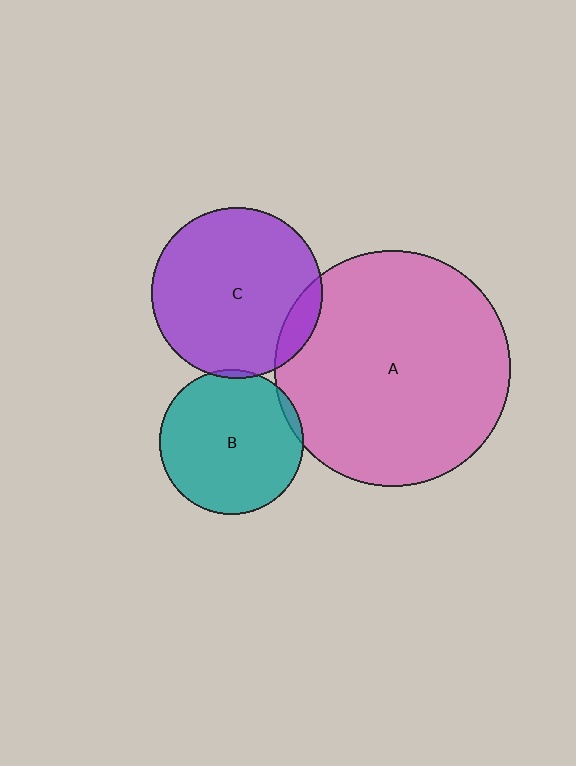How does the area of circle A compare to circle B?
Approximately 2.7 times.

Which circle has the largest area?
Circle A (pink).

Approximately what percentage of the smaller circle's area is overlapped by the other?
Approximately 10%.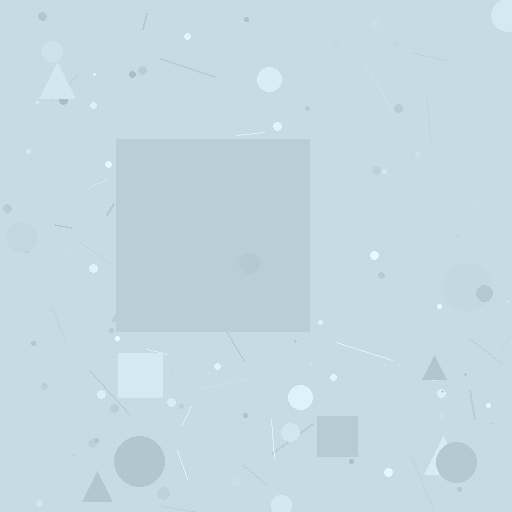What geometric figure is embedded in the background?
A square is embedded in the background.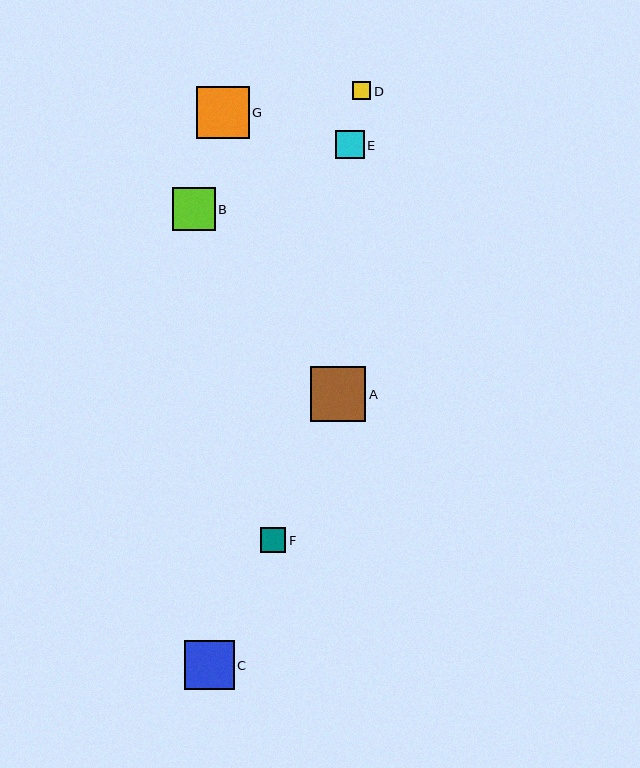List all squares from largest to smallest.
From largest to smallest: A, G, C, B, E, F, D.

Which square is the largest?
Square A is the largest with a size of approximately 55 pixels.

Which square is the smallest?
Square D is the smallest with a size of approximately 18 pixels.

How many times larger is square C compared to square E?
Square C is approximately 1.7 times the size of square E.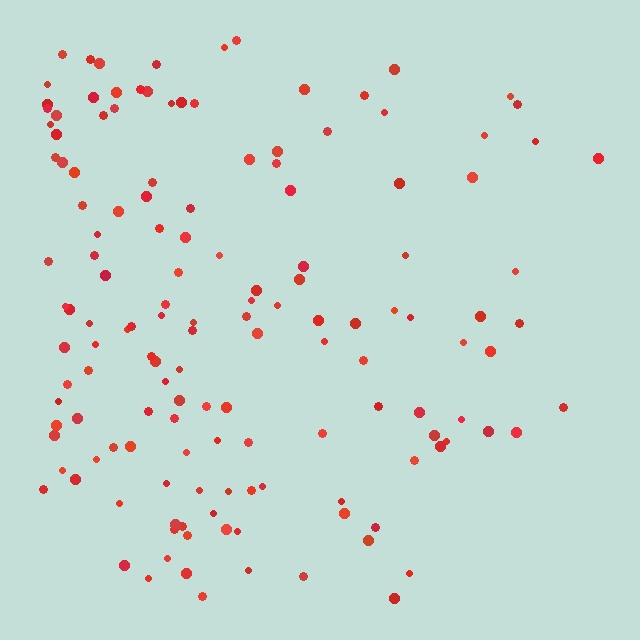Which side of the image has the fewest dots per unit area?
The right.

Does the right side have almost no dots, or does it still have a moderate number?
Still a moderate number, just noticeably fewer than the left.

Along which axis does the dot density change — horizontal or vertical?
Horizontal.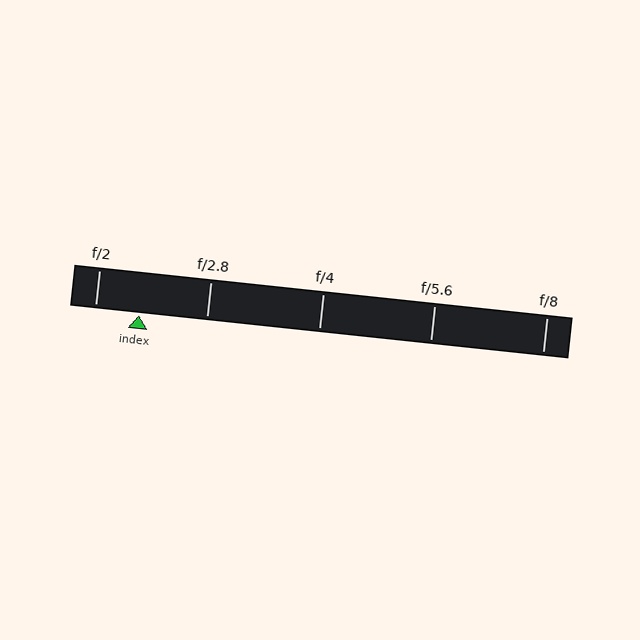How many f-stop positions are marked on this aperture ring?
There are 5 f-stop positions marked.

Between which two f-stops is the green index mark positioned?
The index mark is between f/2 and f/2.8.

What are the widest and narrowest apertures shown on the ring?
The widest aperture shown is f/2 and the narrowest is f/8.